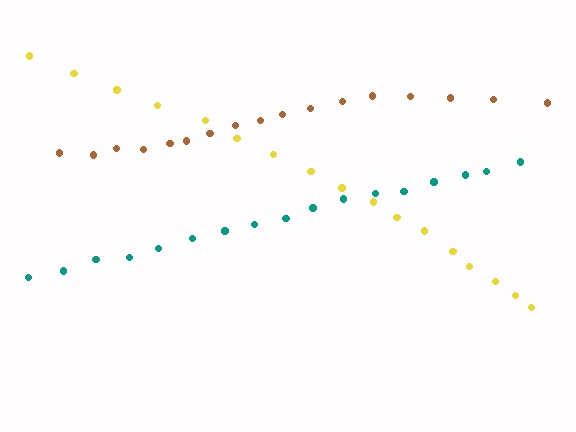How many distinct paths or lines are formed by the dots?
There are 3 distinct paths.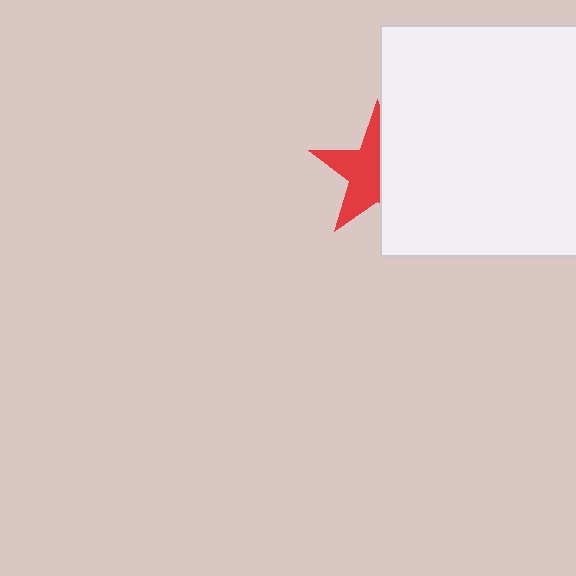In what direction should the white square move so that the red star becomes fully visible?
The white square should move right. That is the shortest direction to clear the overlap and leave the red star fully visible.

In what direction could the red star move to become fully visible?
The red star could move left. That would shift it out from behind the white square entirely.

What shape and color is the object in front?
The object in front is a white square.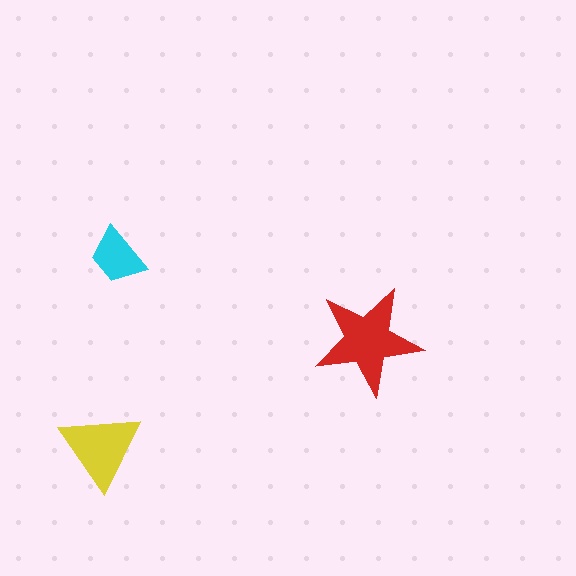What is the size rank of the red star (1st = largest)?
1st.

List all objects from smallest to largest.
The cyan trapezoid, the yellow triangle, the red star.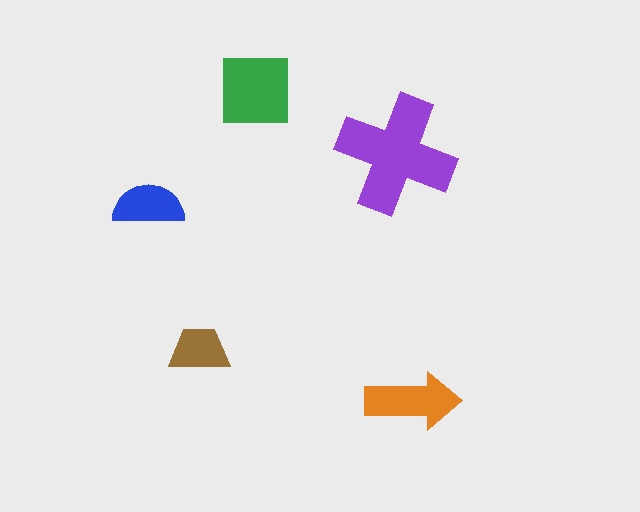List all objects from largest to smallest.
The purple cross, the green square, the orange arrow, the blue semicircle, the brown trapezoid.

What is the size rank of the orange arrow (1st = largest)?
3rd.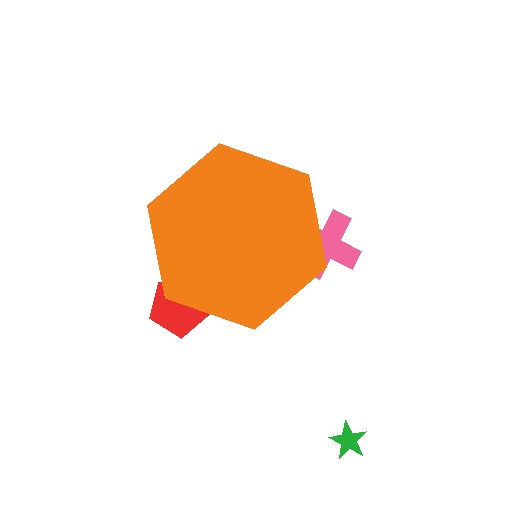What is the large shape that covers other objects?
An orange hexagon.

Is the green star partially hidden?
No, the green star is fully visible.